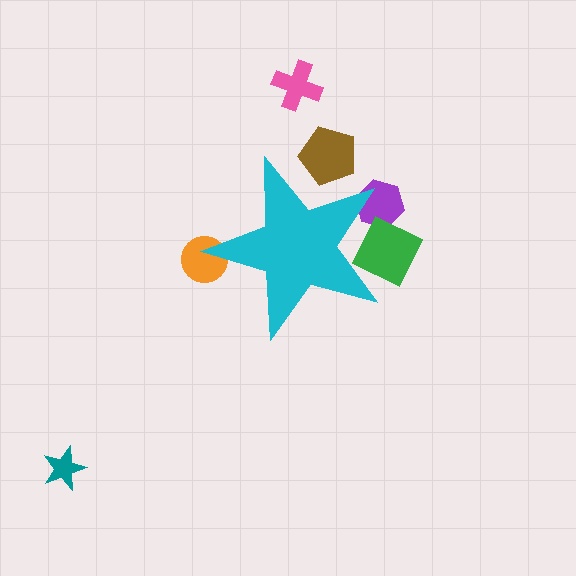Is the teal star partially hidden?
No, the teal star is fully visible.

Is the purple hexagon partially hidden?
Yes, the purple hexagon is partially hidden behind the cyan star.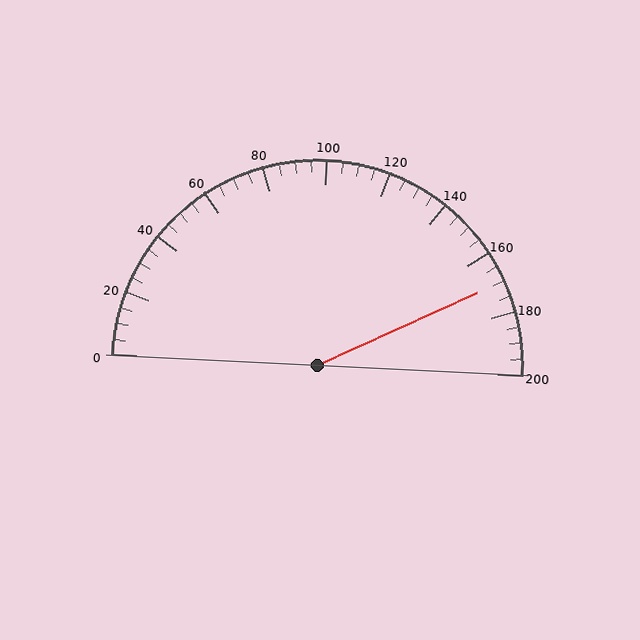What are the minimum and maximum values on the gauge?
The gauge ranges from 0 to 200.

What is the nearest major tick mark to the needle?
The nearest major tick mark is 160.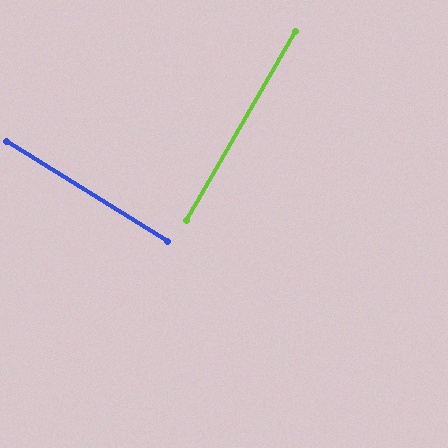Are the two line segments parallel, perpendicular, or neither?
Perpendicular — they meet at approximately 88°.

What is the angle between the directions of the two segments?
Approximately 88 degrees.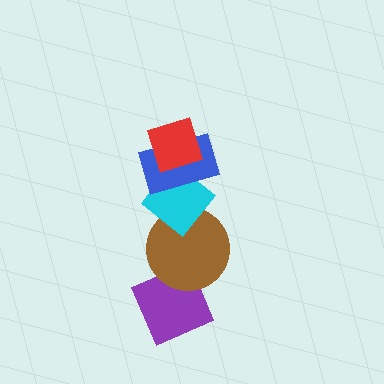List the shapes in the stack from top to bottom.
From top to bottom: the red diamond, the blue rectangle, the cyan diamond, the brown circle, the purple diamond.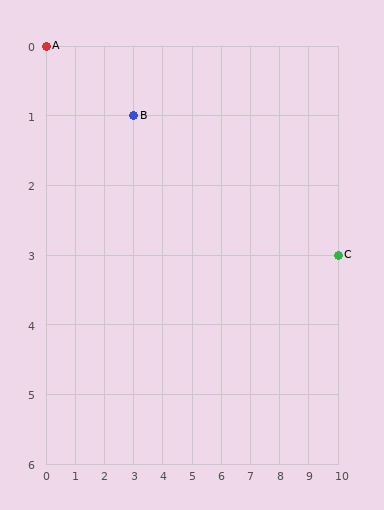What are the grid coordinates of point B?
Point B is at grid coordinates (3, 1).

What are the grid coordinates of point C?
Point C is at grid coordinates (10, 3).